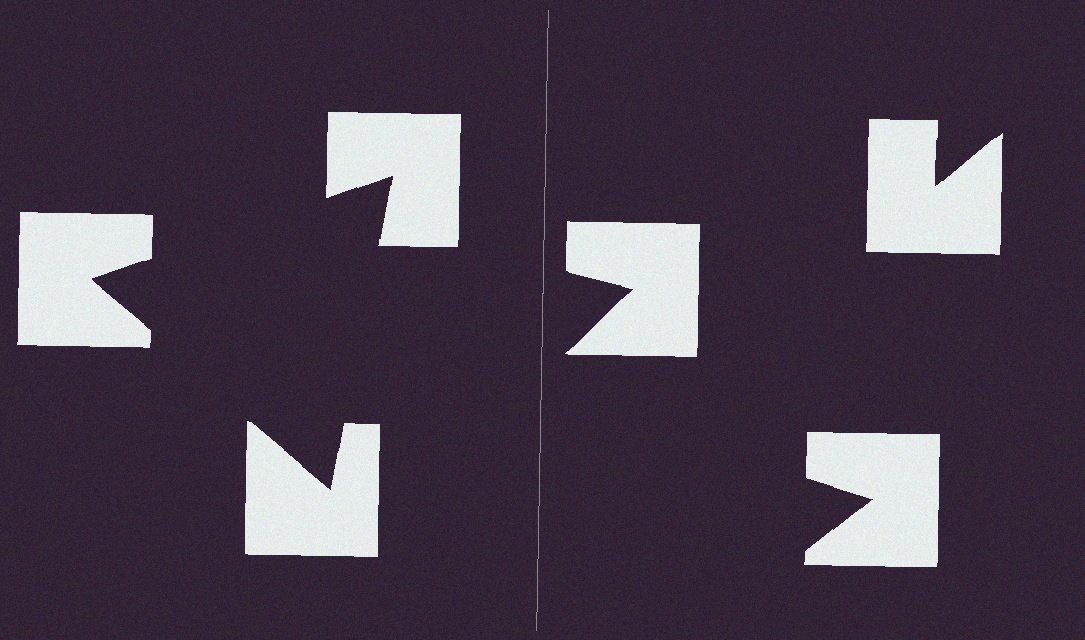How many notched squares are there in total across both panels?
6 — 3 on each side.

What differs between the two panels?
The notched squares are positioned identically on both sides; only the wedge orientations differ. On the left they align to a triangle; on the right they are misaligned.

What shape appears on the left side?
An illusory triangle.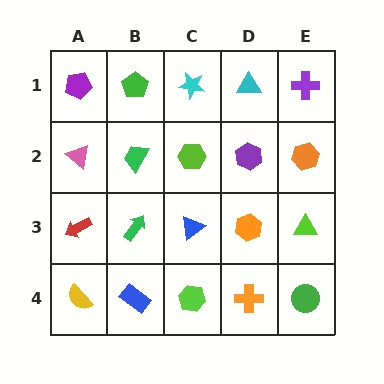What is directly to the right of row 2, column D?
An orange hexagon.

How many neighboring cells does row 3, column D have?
4.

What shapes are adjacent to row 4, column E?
A lime triangle (row 3, column E), an orange cross (row 4, column D).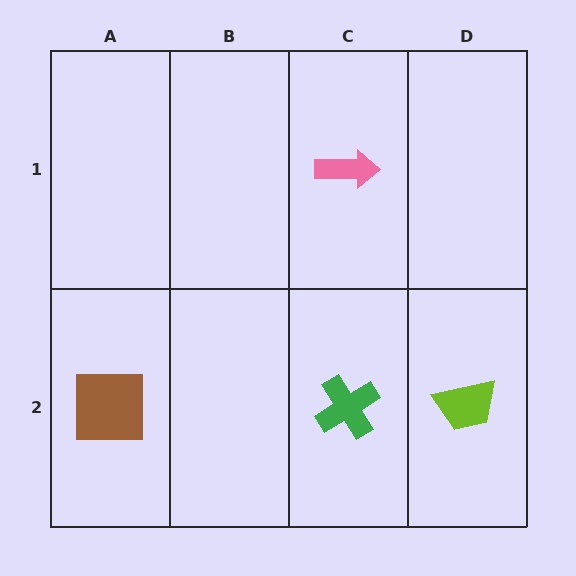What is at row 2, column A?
A brown square.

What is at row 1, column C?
A pink arrow.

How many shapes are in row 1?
1 shape.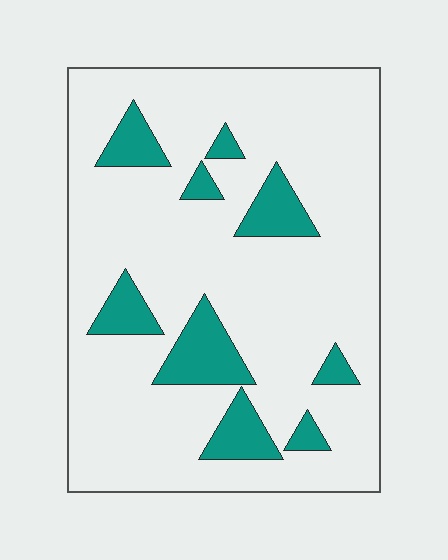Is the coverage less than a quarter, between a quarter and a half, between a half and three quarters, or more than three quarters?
Less than a quarter.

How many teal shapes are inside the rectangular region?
9.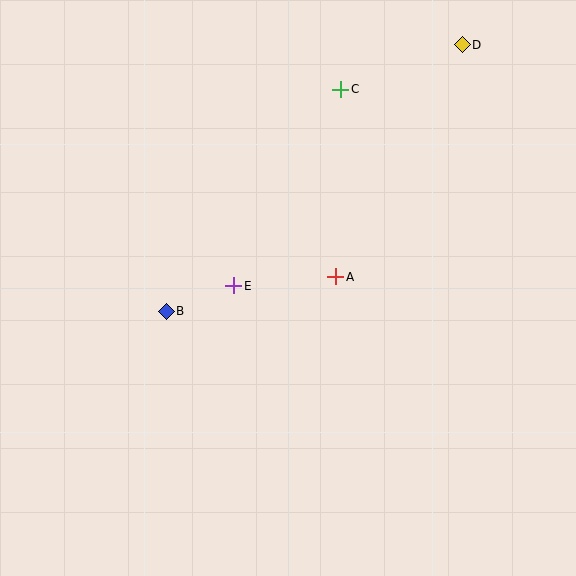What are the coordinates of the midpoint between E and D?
The midpoint between E and D is at (348, 165).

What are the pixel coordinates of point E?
Point E is at (234, 286).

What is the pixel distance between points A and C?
The distance between A and C is 187 pixels.